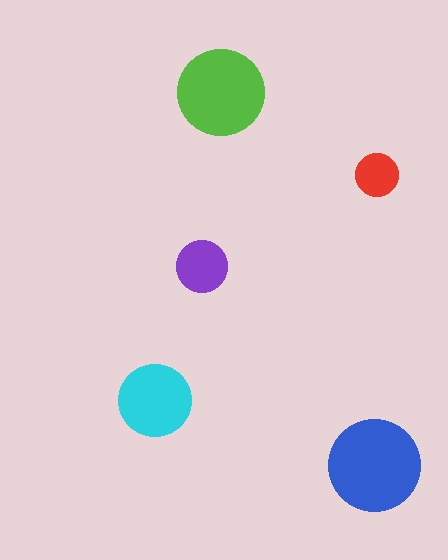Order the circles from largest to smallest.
the blue one, the lime one, the cyan one, the purple one, the red one.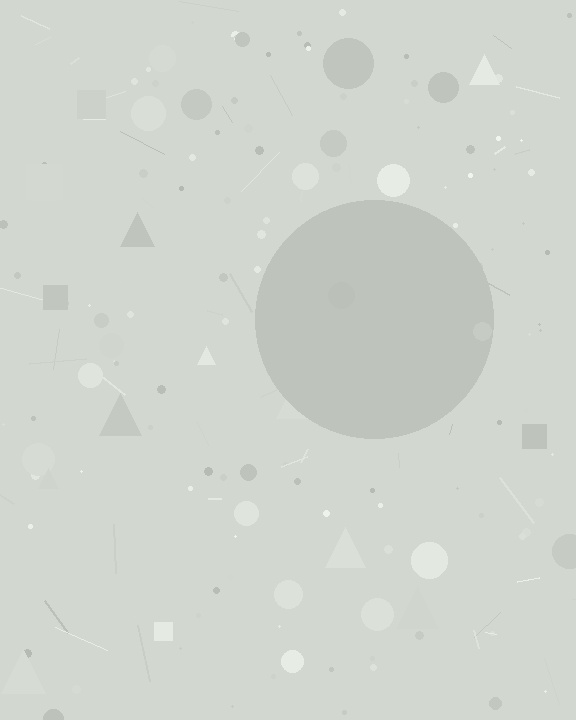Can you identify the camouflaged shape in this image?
The camouflaged shape is a circle.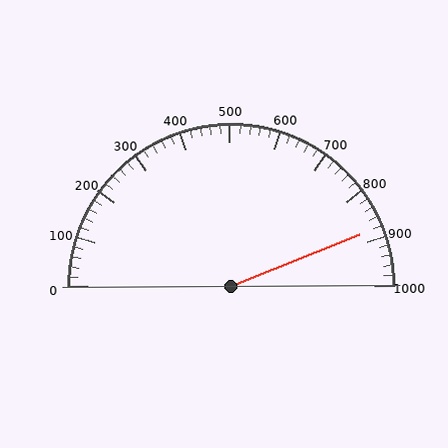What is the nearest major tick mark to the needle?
The nearest major tick mark is 900.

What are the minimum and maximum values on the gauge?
The gauge ranges from 0 to 1000.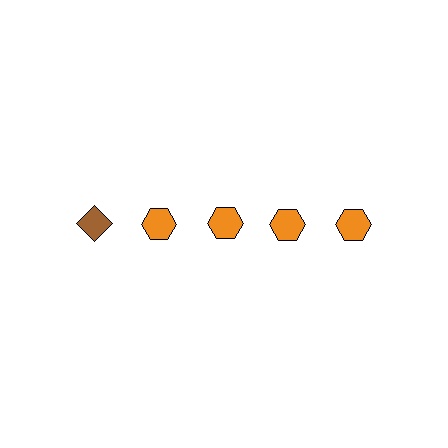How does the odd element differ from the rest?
It differs in both color (brown instead of orange) and shape (diamond instead of hexagon).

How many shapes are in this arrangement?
There are 5 shapes arranged in a grid pattern.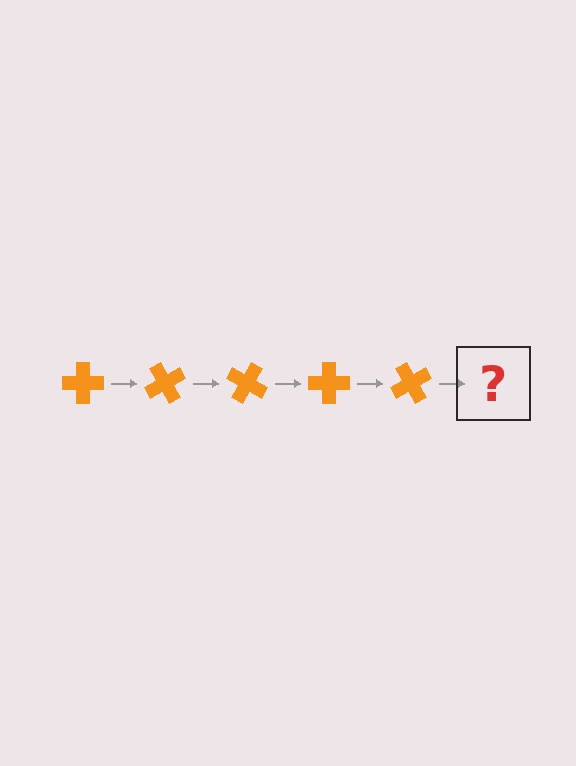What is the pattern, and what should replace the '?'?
The pattern is that the cross rotates 60 degrees each step. The '?' should be an orange cross rotated 300 degrees.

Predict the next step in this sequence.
The next step is an orange cross rotated 300 degrees.